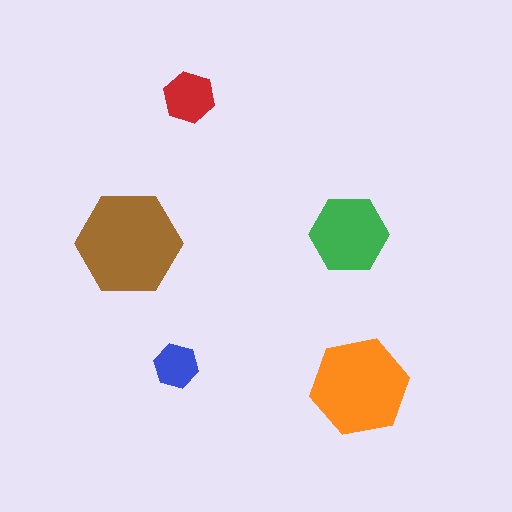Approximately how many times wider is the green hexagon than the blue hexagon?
About 2 times wider.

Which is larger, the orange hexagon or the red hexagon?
The orange one.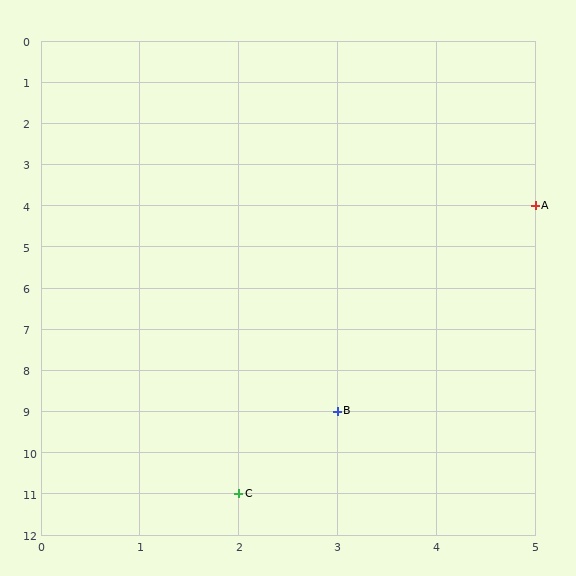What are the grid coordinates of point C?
Point C is at grid coordinates (2, 11).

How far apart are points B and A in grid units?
Points B and A are 2 columns and 5 rows apart (about 5.4 grid units diagonally).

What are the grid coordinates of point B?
Point B is at grid coordinates (3, 9).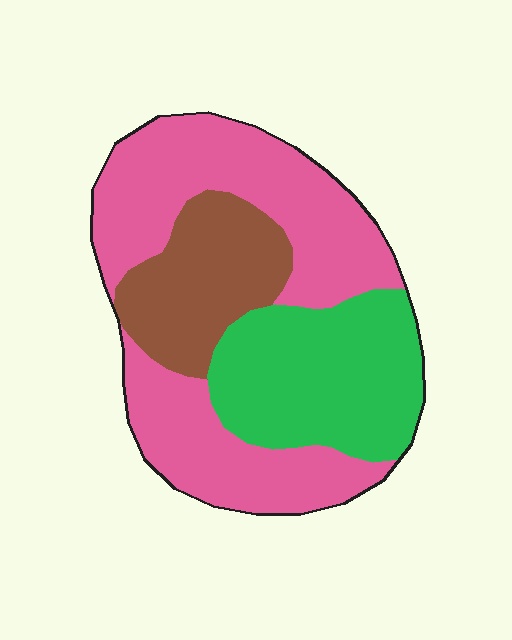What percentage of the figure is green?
Green takes up between a quarter and a half of the figure.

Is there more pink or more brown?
Pink.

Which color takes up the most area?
Pink, at roughly 50%.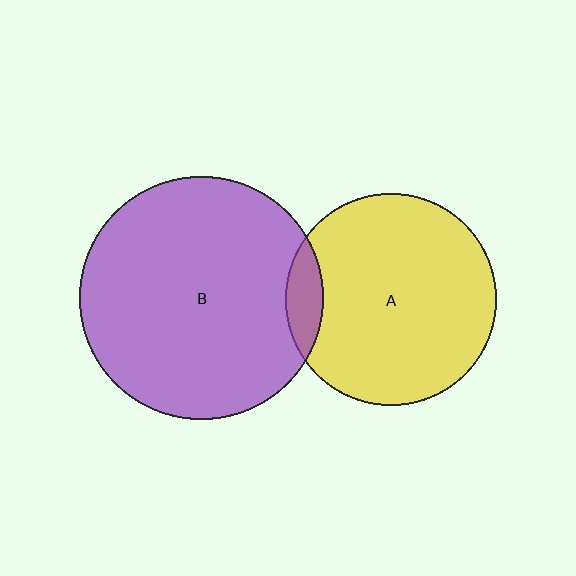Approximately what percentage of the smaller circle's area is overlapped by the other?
Approximately 10%.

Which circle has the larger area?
Circle B (purple).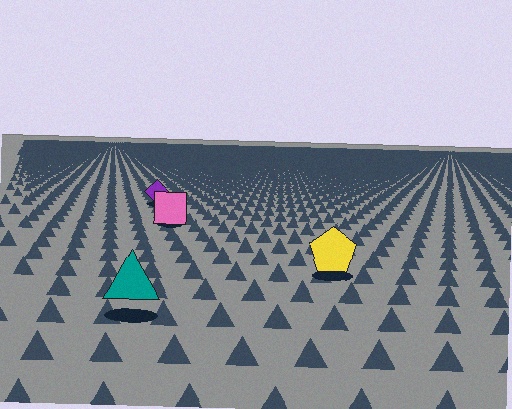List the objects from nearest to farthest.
From nearest to farthest: the teal triangle, the yellow pentagon, the pink square, the purple diamond.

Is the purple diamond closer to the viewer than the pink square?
No. The pink square is closer — you can tell from the texture gradient: the ground texture is coarser near it.